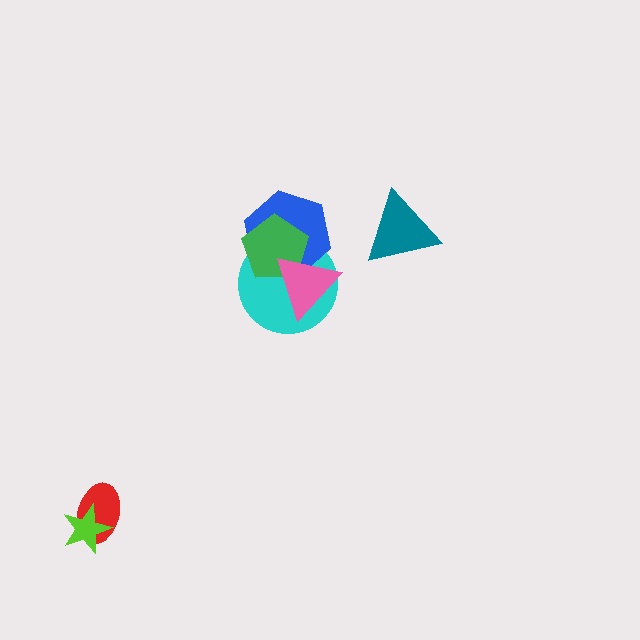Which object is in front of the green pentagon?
The pink triangle is in front of the green pentagon.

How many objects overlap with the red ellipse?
1 object overlaps with the red ellipse.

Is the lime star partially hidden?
No, no other shape covers it.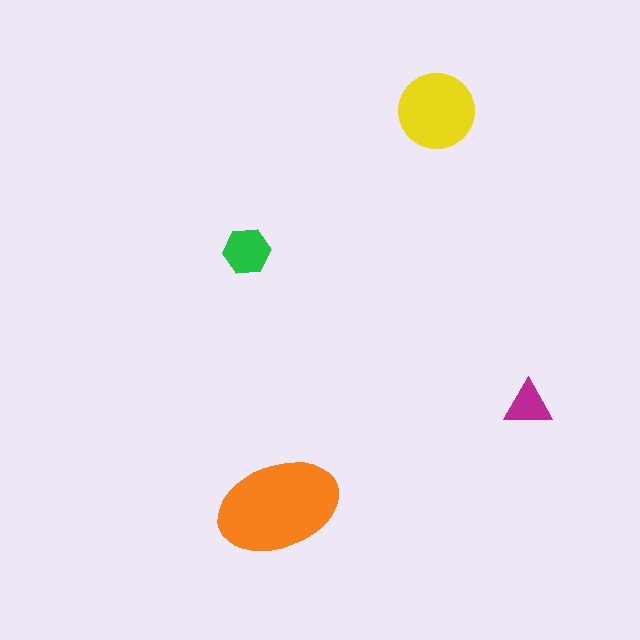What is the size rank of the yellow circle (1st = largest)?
2nd.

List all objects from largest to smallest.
The orange ellipse, the yellow circle, the green hexagon, the magenta triangle.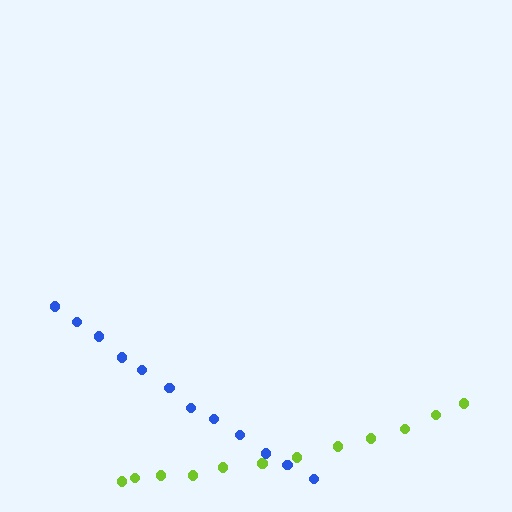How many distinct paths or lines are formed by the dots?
There are 2 distinct paths.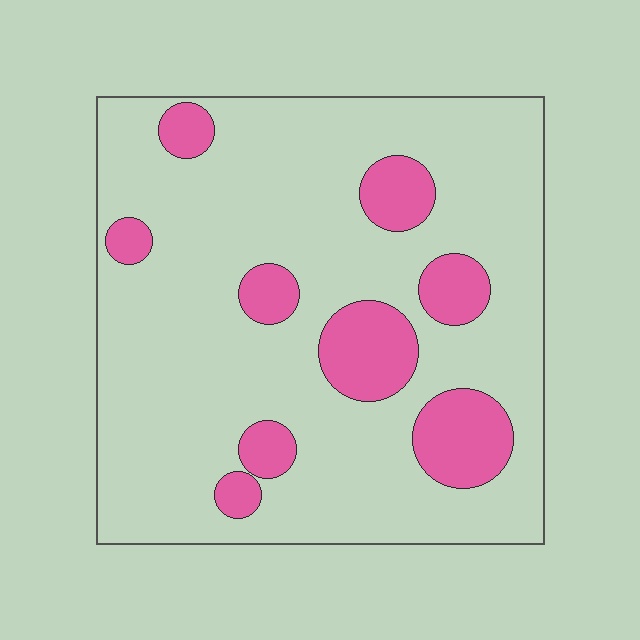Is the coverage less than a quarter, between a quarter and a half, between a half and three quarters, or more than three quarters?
Less than a quarter.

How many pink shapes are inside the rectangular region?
9.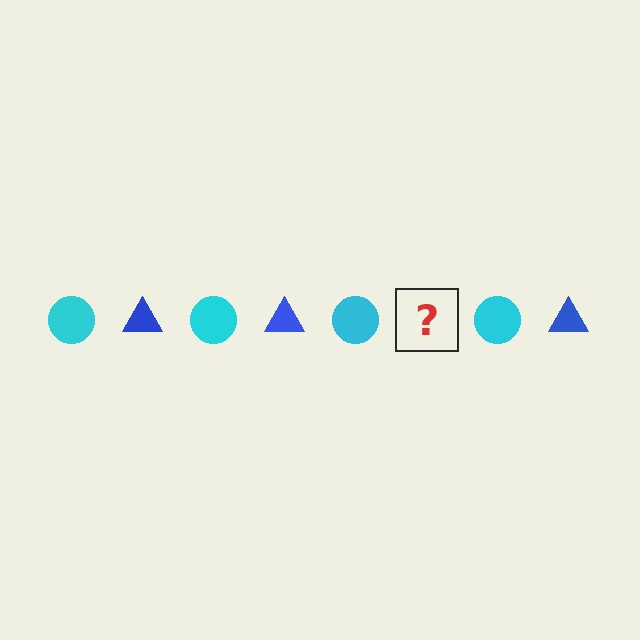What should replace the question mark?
The question mark should be replaced with a blue triangle.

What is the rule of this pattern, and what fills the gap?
The rule is that the pattern alternates between cyan circle and blue triangle. The gap should be filled with a blue triangle.